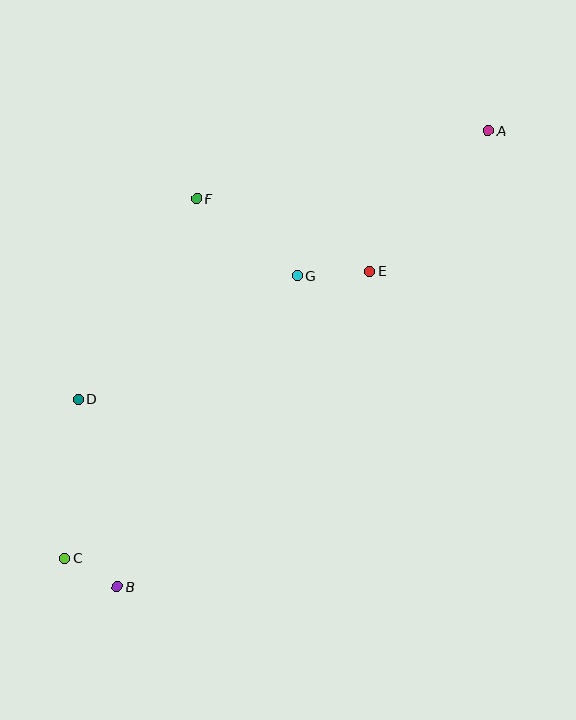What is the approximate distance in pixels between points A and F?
The distance between A and F is approximately 299 pixels.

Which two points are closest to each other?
Points B and C are closest to each other.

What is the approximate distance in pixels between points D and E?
The distance between D and E is approximately 318 pixels.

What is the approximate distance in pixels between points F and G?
The distance between F and G is approximately 128 pixels.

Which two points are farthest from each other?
Points A and C are farthest from each other.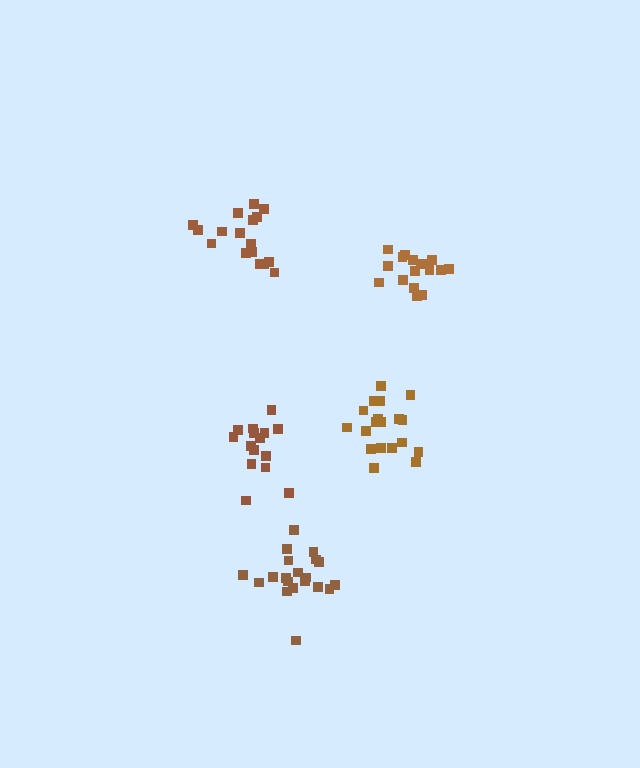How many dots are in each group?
Group 1: 20 dots, Group 2: 17 dots, Group 3: 15 dots, Group 4: 19 dots, Group 5: 17 dots (88 total).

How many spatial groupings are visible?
There are 5 spatial groupings.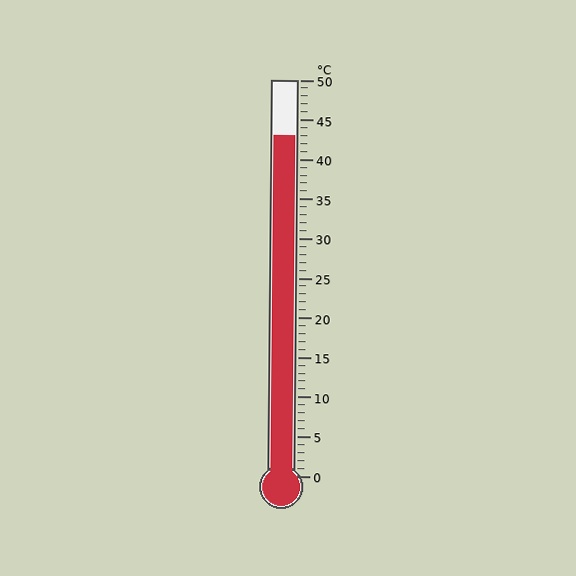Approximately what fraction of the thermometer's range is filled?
The thermometer is filled to approximately 85% of its range.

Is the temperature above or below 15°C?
The temperature is above 15°C.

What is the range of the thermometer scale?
The thermometer scale ranges from 0°C to 50°C.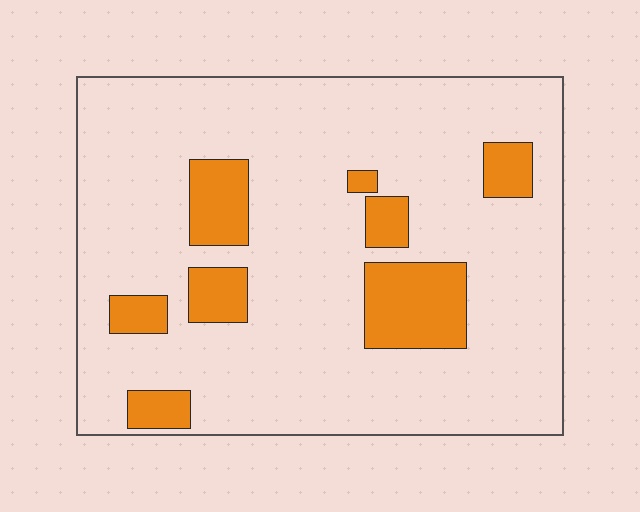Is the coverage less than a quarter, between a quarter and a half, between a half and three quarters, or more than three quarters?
Less than a quarter.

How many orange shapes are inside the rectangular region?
8.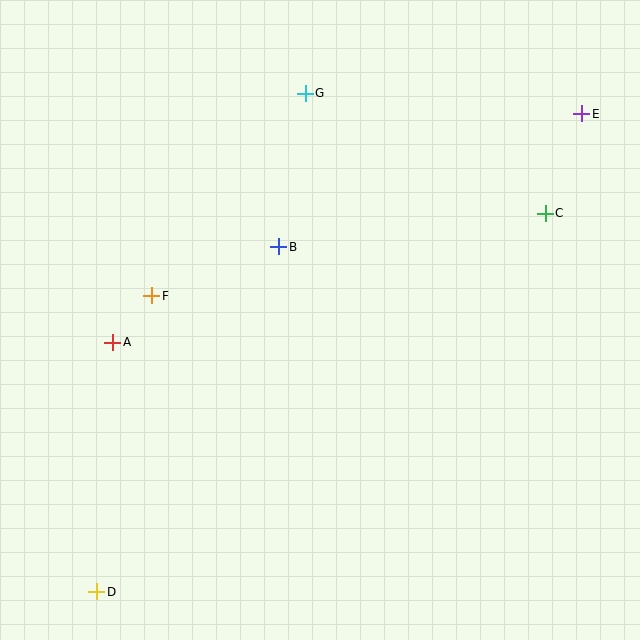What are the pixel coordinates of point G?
Point G is at (305, 93).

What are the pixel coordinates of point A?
Point A is at (113, 342).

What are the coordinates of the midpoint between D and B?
The midpoint between D and B is at (188, 419).